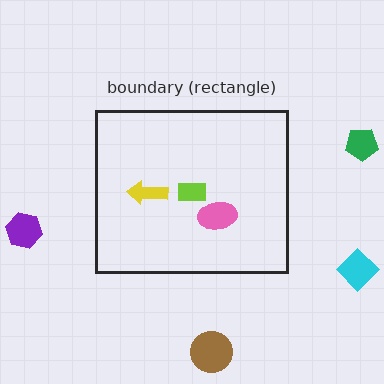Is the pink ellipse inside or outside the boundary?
Inside.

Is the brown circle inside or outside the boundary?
Outside.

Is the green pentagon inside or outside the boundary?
Outside.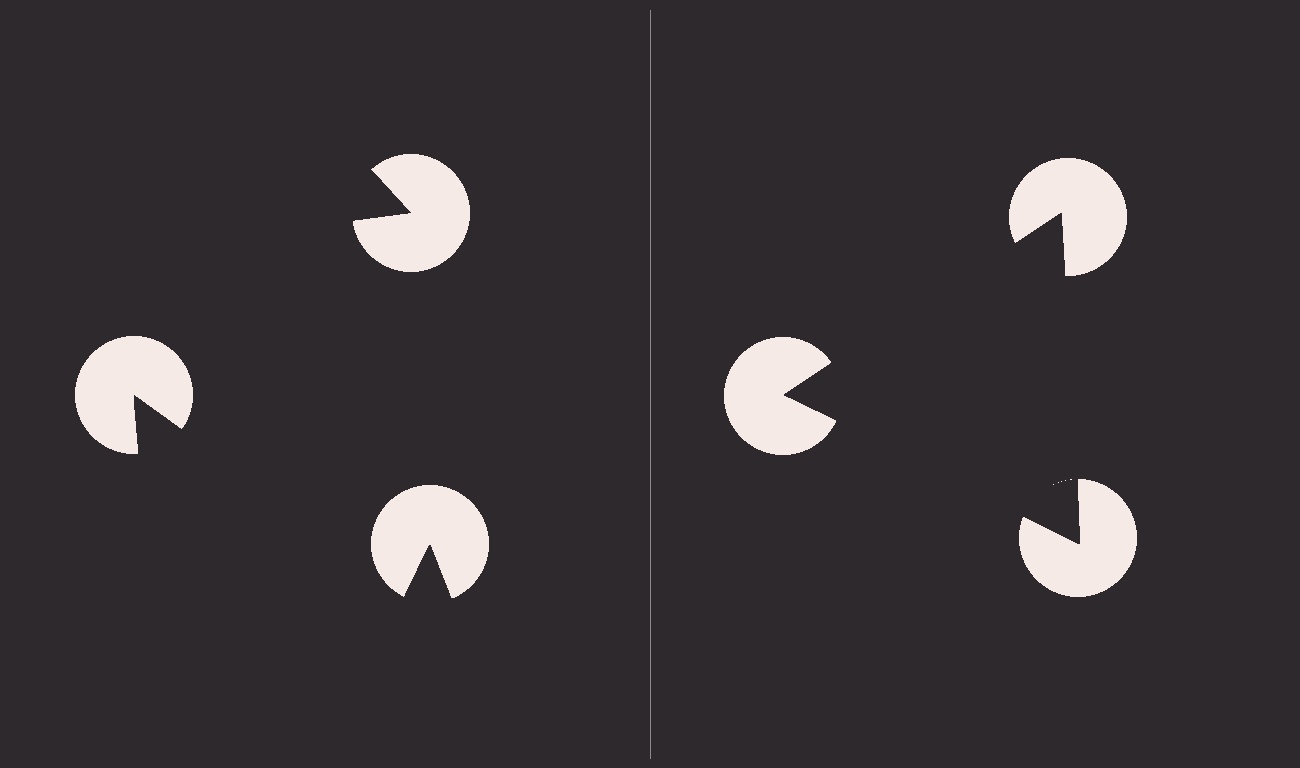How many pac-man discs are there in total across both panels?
6 — 3 on each side.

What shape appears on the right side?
An illusory triangle.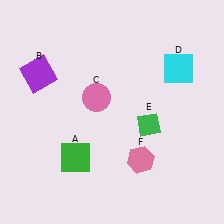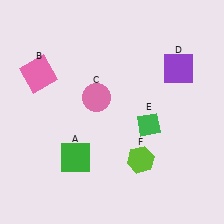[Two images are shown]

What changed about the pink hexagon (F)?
In Image 1, F is pink. In Image 2, it changed to lime.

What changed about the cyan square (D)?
In Image 1, D is cyan. In Image 2, it changed to purple.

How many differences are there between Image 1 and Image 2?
There are 3 differences between the two images.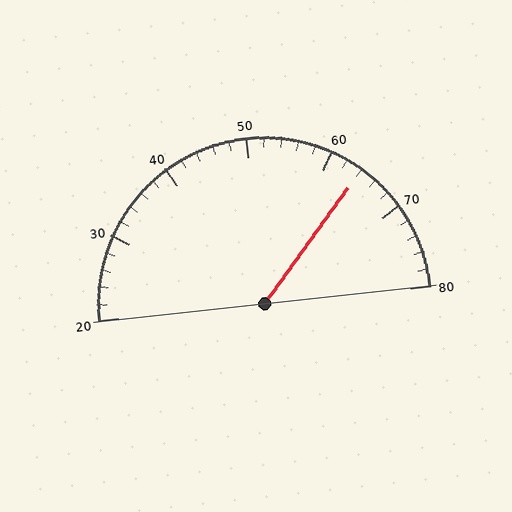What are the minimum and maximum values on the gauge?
The gauge ranges from 20 to 80.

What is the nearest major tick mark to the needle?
The nearest major tick mark is 60.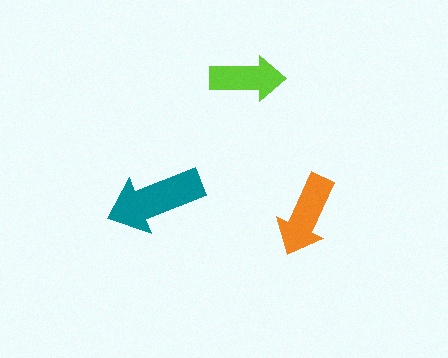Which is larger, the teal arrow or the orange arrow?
The teal one.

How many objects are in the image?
There are 3 objects in the image.